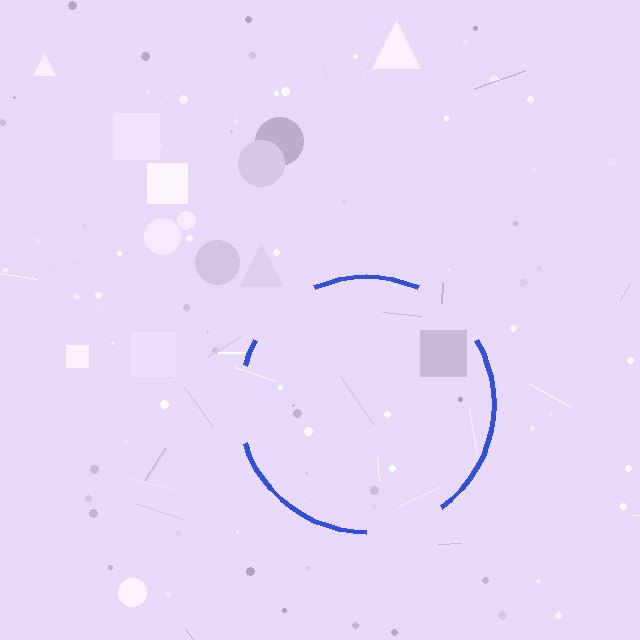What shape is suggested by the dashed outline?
The dashed outline suggests a circle.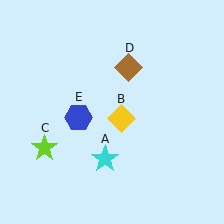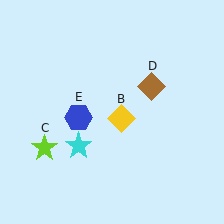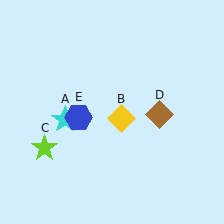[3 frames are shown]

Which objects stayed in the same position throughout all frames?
Yellow diamond (object B) and lime star (object C) and blue hexagon (object E) remained stationary.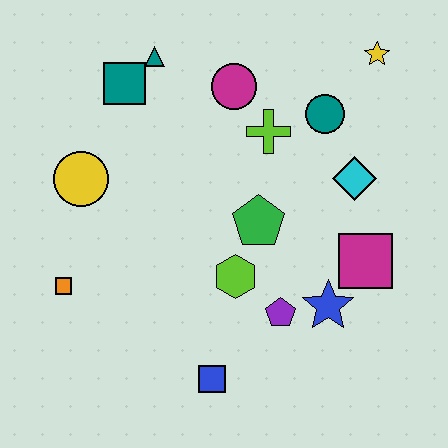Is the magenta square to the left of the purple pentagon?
No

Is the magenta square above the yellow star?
No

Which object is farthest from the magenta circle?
The blue square is farthest from the magenta circle.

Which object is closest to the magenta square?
The blue star is closest to the magenta square.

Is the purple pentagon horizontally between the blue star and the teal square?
Yes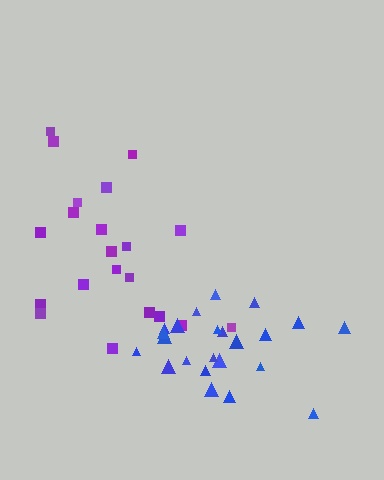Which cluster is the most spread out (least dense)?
Purple.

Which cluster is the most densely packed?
Blue.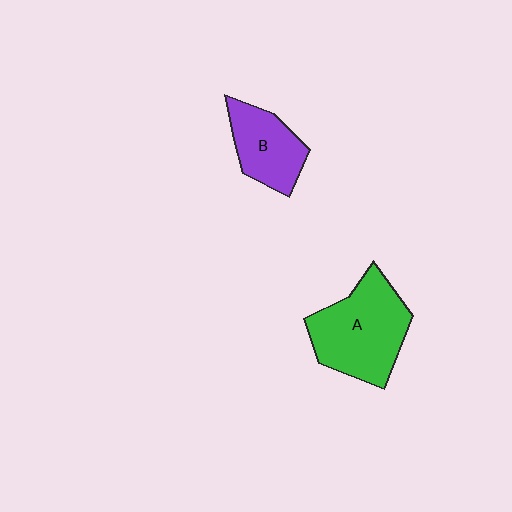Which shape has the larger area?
Shape A (green).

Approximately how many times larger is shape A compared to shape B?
Approximately 1.6 times.